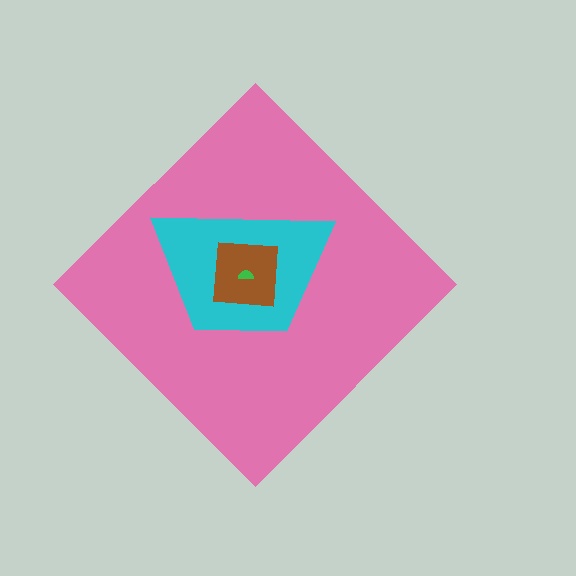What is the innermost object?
The green semicircle.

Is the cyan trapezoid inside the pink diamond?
Yes.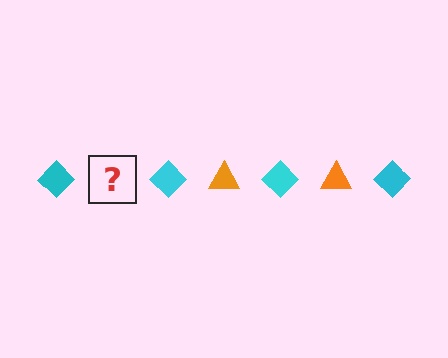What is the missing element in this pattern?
The missing element is an orange triangle.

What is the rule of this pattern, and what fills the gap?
The rule is that the pattern alternates between cyan diamond and orange triangle. The gap should be filled with an orange triangle.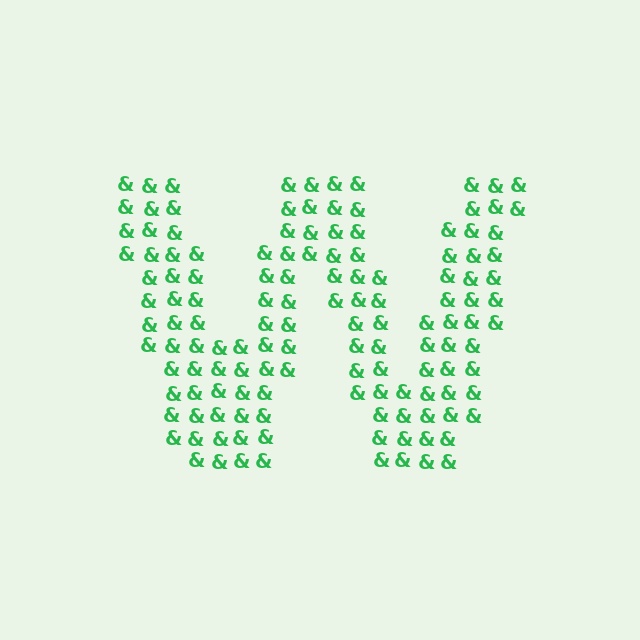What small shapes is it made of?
It is made of small ampersands.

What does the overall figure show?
The overall figure shows the letter W.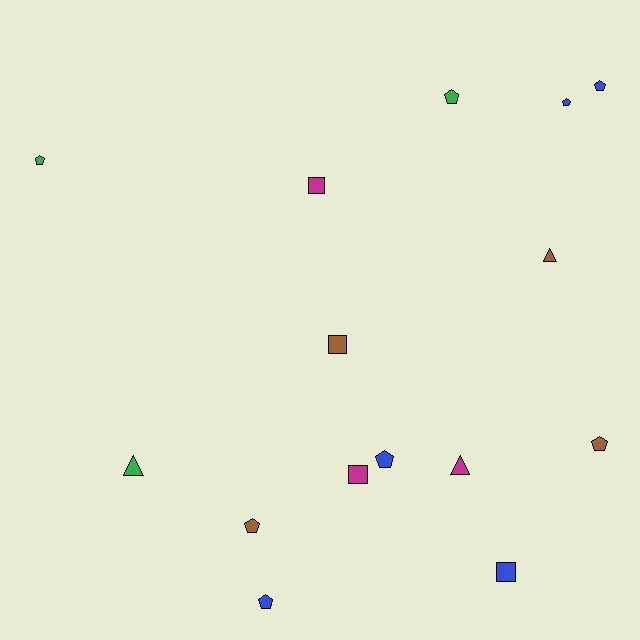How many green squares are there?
There are no green squares.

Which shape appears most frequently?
Pentagon, with 8 objects.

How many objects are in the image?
There are 15 objects.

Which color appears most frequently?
Blue, with 5 objects.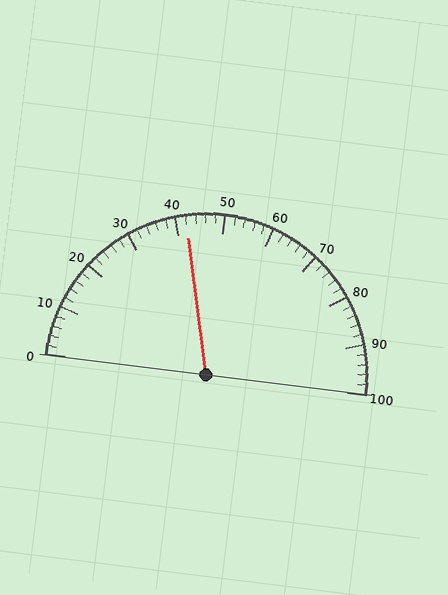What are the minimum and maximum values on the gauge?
The gauge ranges from 0 to 100.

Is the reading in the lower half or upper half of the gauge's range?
The reading is in the lower half of the range (0 to 100).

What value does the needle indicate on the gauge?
The needle indicates approximately 42.